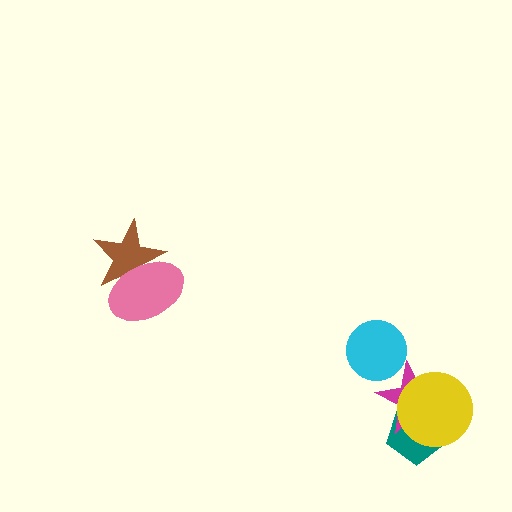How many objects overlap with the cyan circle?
1 object overlaps with the cyan circle.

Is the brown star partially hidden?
Yes, it is partially covered by another shape.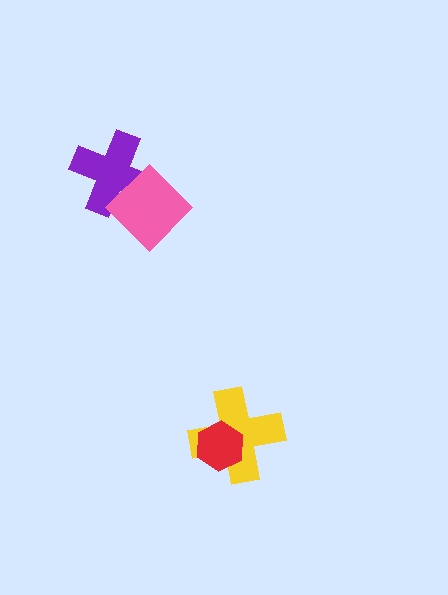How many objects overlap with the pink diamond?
1 object overlaps with the pink diamond.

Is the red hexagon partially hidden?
No, no other shape covers it.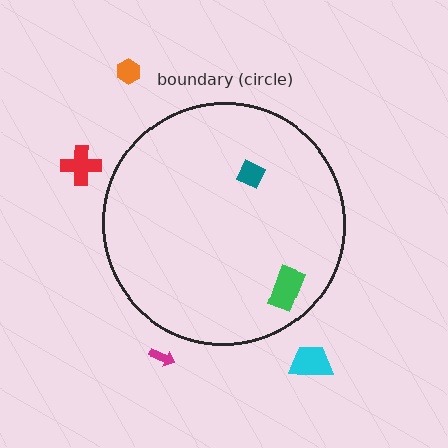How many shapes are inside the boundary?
2 inside, 4 outside.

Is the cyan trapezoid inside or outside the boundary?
Outside.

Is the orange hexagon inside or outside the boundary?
Outside.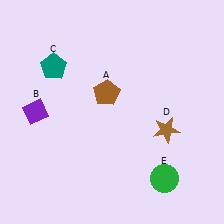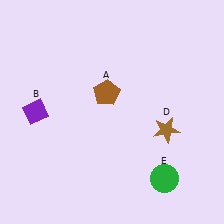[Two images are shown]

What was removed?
The teal pentagon (C) was removed in Image 2.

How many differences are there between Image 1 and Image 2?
There is 1 difference between the two images.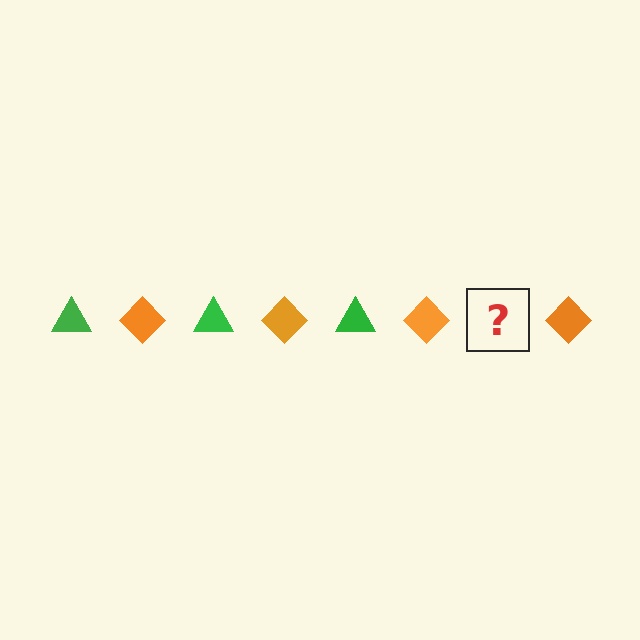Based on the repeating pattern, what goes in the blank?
The blank should be a green triangle.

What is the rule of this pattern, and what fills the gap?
The rule is that the pattern alternates between green triangle and orange diamond. The gap should be filled with a green triangle.